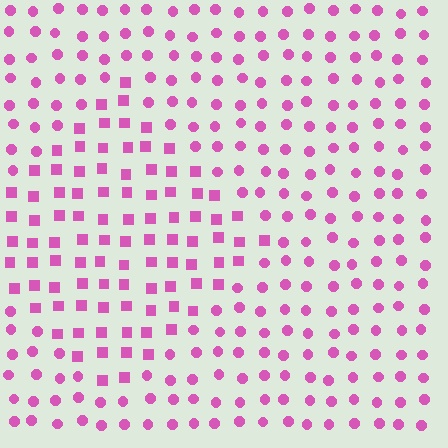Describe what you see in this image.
The image is filled with small pink elements arranged in a uniform grid. A diamond-shaped region contains squares, while the surrounding area contains circles. The boundary is defined purely by the change in element shape.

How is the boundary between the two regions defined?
The boundary is defined by a change in element shape: squares inside vs. circles outside. All elements share the same color and spacing.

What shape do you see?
I see a diamond.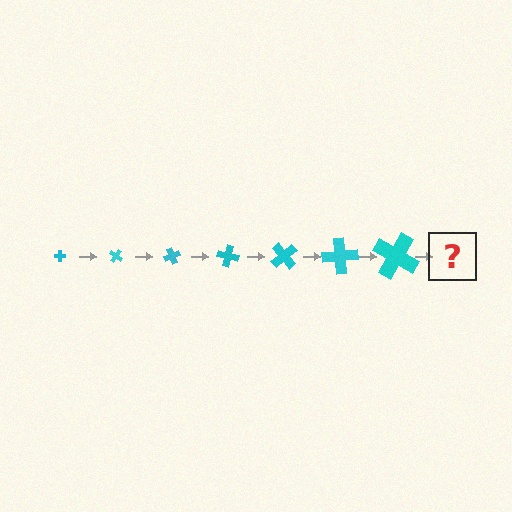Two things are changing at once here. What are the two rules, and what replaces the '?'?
The two rules are that the cross grows larger each step and it rotates 35 degrees each step. The '?' should be a cross, larger than the previous one and rotated 245 degrees from the start.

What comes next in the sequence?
The next element should be a cross, larger than the previous one and rotated 245 degrees from the start.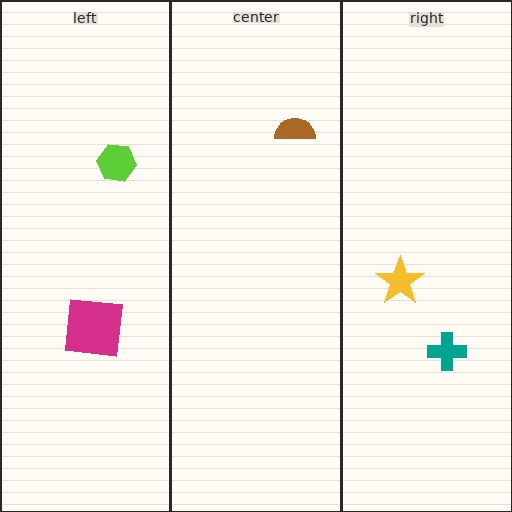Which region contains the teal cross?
The right region.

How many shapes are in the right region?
2.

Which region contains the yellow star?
The right region.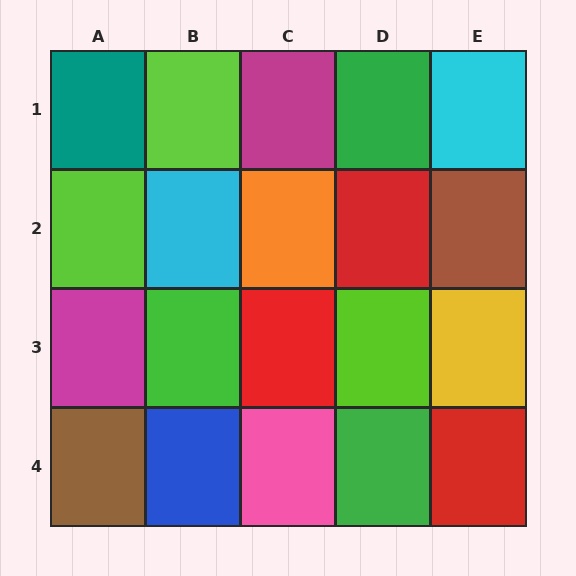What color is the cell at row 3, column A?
Magenta.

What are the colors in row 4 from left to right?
Brown, blue, pink, green, red.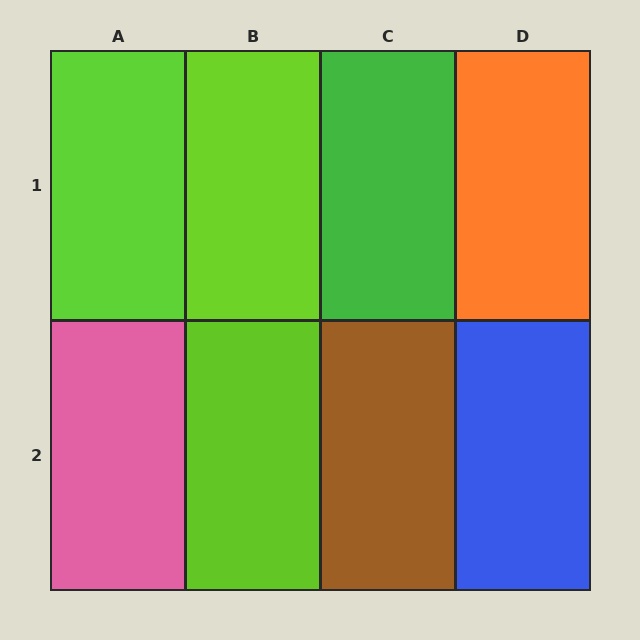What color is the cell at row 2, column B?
Lime.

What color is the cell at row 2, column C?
Brown.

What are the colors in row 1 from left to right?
Lime, lime, green, orange.